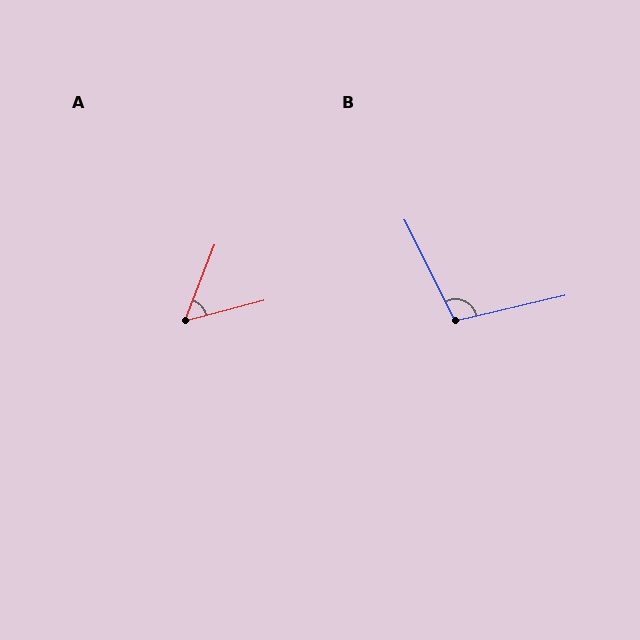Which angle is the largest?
B, at approximately 103 degrees.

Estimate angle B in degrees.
Approximately 103 degrees.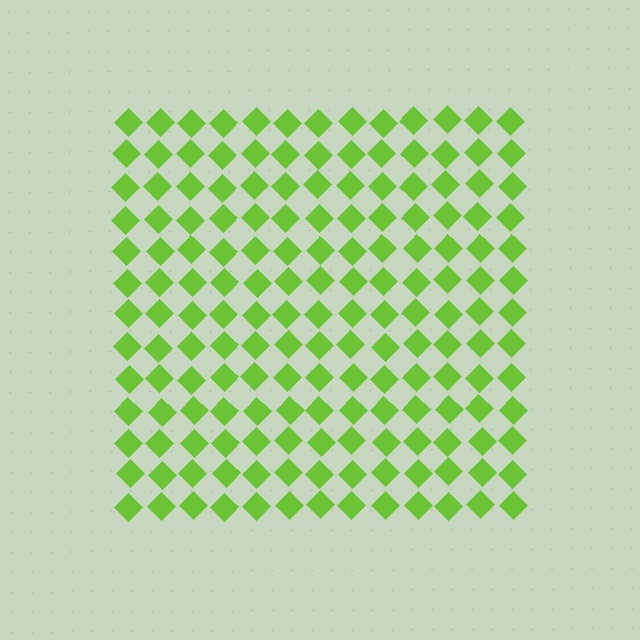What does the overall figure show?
The overall figure shows a square.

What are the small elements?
The small elements are diamonds.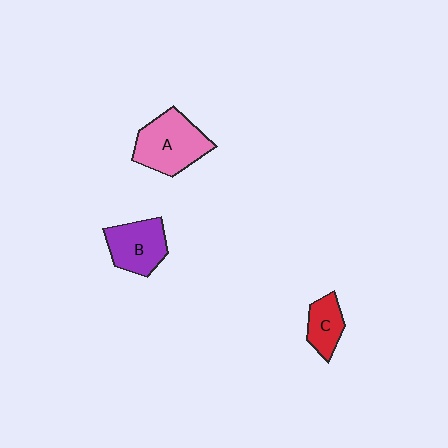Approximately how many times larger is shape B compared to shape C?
Approximately 1.5 times.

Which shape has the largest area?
Shape A (pink).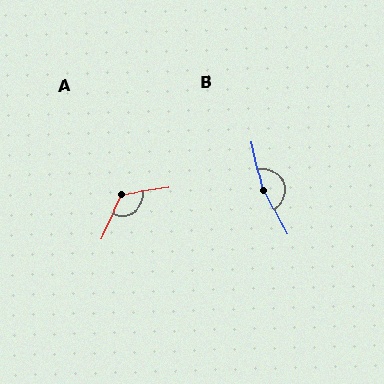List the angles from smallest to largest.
A (123°), B (166°).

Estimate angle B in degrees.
Approximately 166 degrees.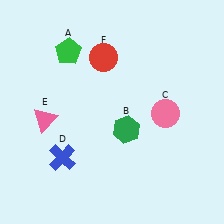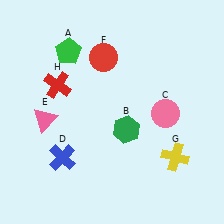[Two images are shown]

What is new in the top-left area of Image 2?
A red cross (H) was added in the top-left area of Image 2.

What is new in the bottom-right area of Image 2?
A yellow cross (G) was added in the bottom-right area of Image 2.